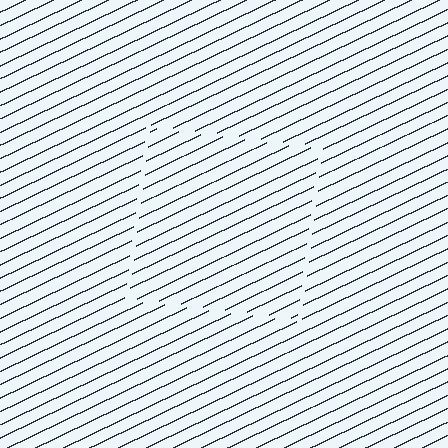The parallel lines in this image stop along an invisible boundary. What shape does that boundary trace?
An illusory square. The interior of the shape contains the same grating, shifted by half a period — the contour is defined by the phase discontinuity where line-ends from the inner and outer gratings abut.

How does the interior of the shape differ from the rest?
The interior of the shape contains the same grating, shifted by half a period — the contour is defined by the phase discontinuity where line-ends from the inner and outer gratings abut.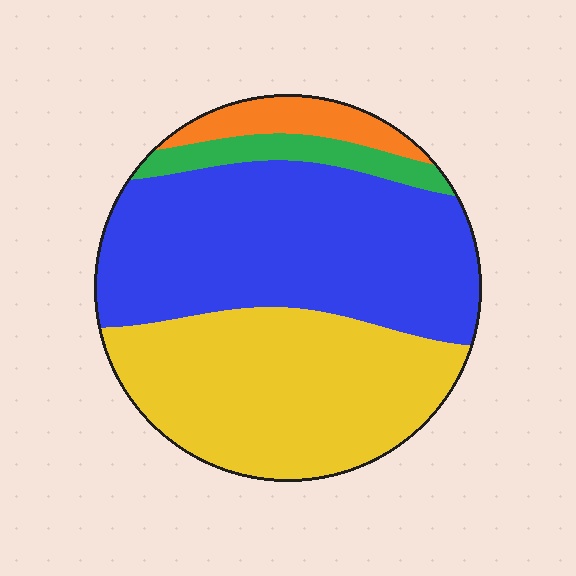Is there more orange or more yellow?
Yellow.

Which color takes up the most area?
Blue, at roughly 45%.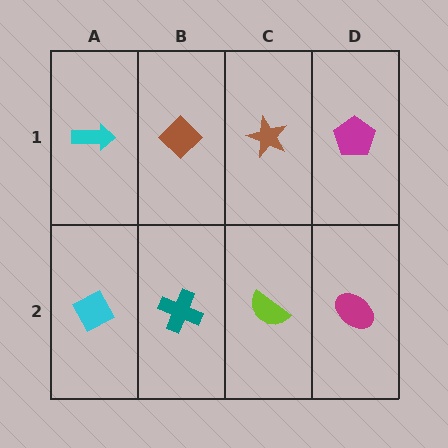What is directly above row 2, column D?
A magenta pentagon.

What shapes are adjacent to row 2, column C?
A brown star (row 1, column C), a teal cross (row 2, column B), a magenta ellipse (row 2, column D).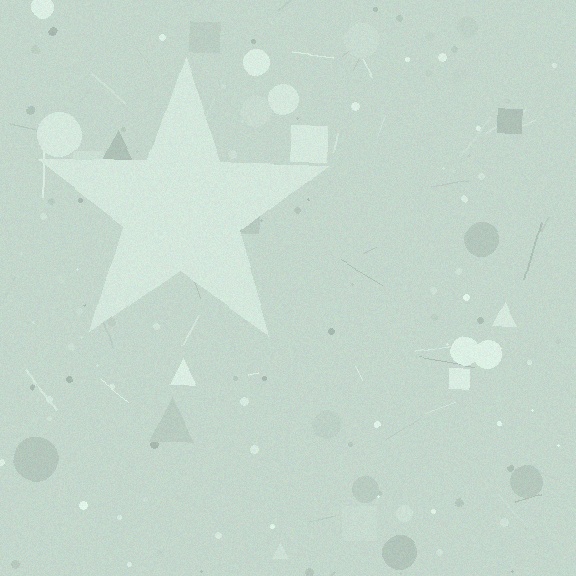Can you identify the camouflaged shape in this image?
The camouflaged shape is a star.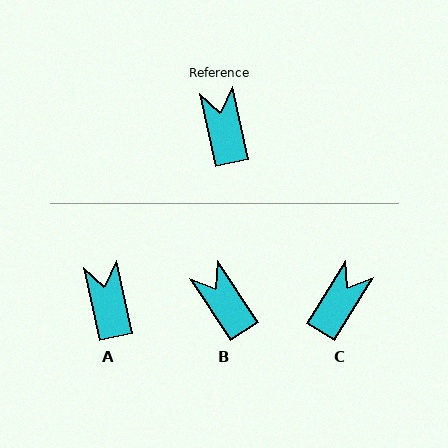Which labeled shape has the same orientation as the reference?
A.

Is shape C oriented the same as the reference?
No, it is off by about 44 degrees.